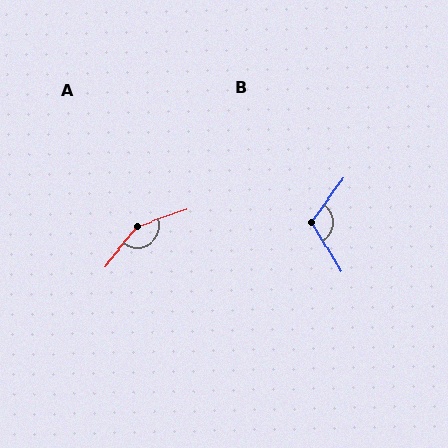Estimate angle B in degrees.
Approximately 112 degrees.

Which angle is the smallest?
B, at approximately 112 degrees.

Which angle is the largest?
A, at approximately 148 degrees.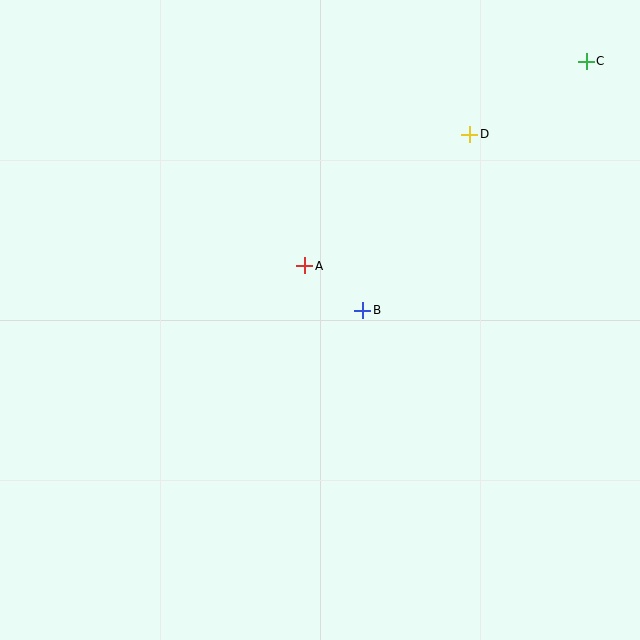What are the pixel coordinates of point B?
Point B is at (363, 310).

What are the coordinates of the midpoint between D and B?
The midpoint between D and B is at (416, 222).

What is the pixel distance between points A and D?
The distance between A and D is 211 pixels.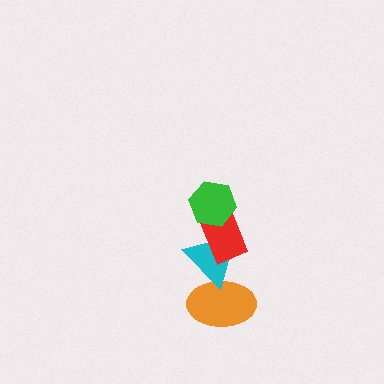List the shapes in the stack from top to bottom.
From top to bottom: the green hexagon, the red rectangle, the cyan triangle, the orange ellipse.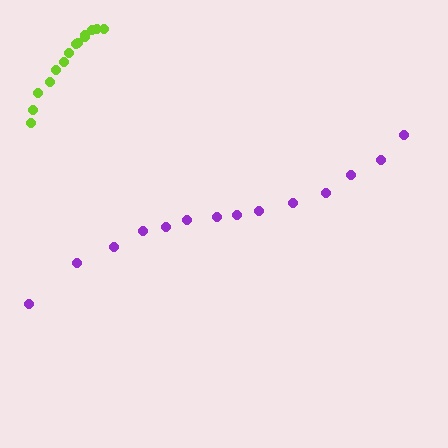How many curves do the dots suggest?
There are 2 distinct paths.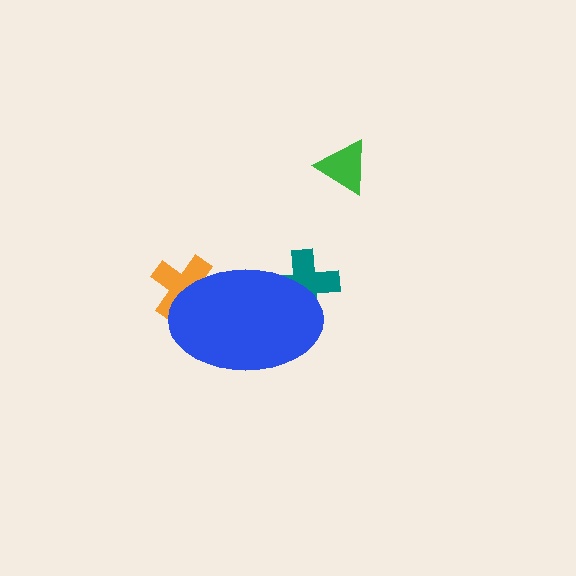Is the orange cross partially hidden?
Yes, the orange cross is partially hidden behind the blue ellipse.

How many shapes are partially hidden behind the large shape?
2 shapes are partially hidden.